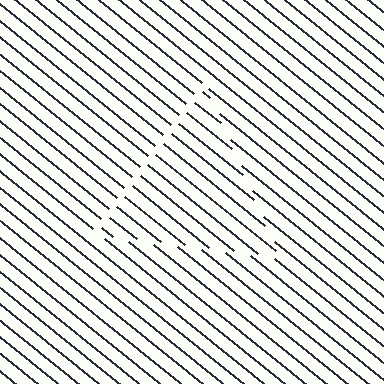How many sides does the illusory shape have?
3 sides — the line-ends trace a triangle.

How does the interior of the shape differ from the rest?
The interior of the shape contains the same grating, shifted by half a period — the contour is defined by the phase discontinuity where line-ends from the inner and outer gratings abut.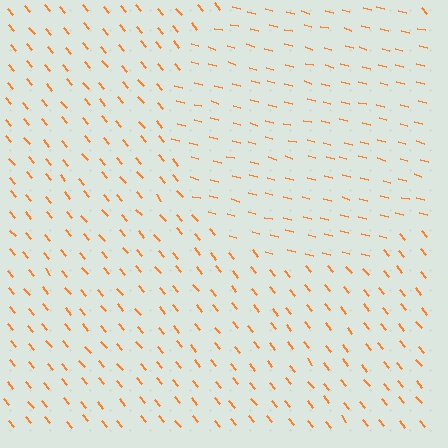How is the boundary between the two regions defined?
The boundary is defined purely by a change in line orientation (approximately 35 degrees difference). All lines are the same color and thickness.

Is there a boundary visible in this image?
Yes, there is a texture boundary formed by a change in line orientation.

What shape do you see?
I see a circle.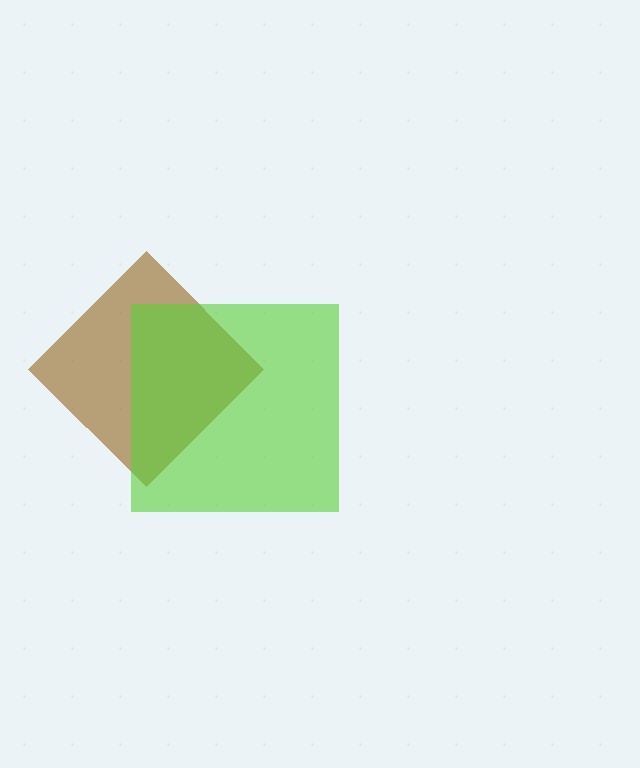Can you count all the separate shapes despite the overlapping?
Yes, there are 2 separate shapes.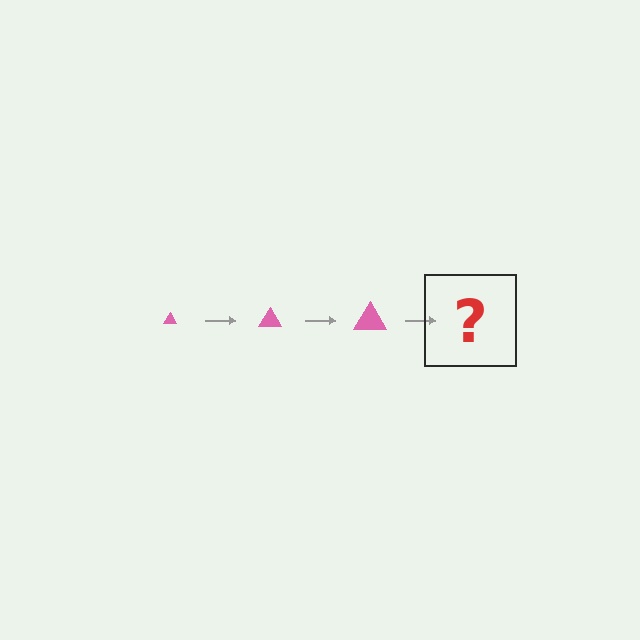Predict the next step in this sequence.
The next step is a pink triangle, larger than the previous one.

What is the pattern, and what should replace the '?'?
The pattern is that the triangle gets progressively larger each step. The '?' should be a pink triangle, larger than the previous one.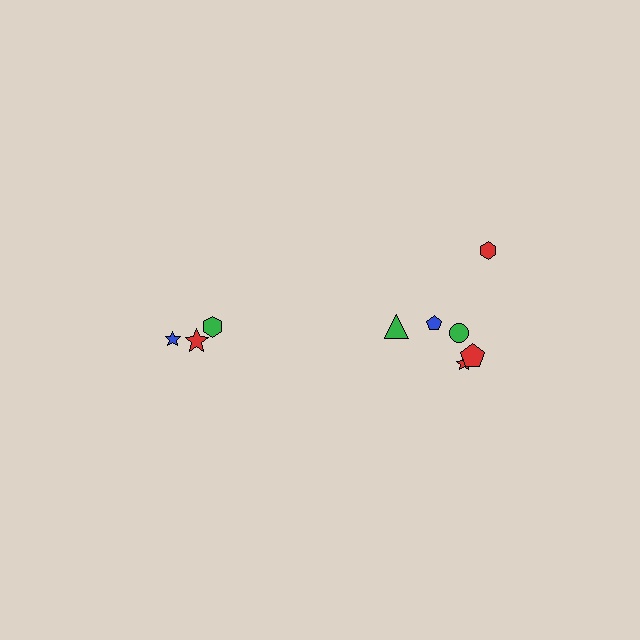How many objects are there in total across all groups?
There are 9 objects.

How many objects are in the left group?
There are 3 objects.